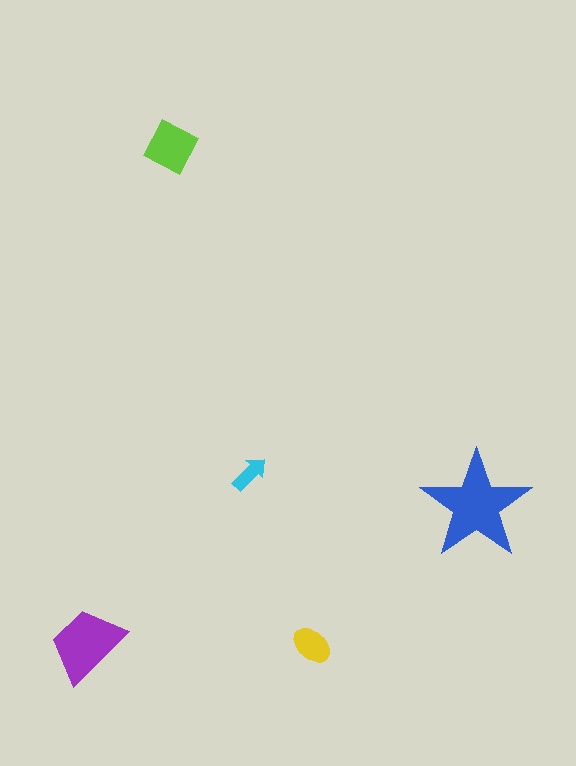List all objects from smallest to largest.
The cyan arrow, the yellow ellipse, the lime square, the purple trapezoid, the blue star.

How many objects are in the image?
There are 5 objects in the image.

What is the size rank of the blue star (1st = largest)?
1st.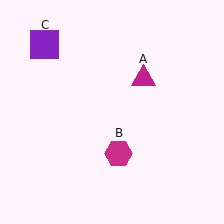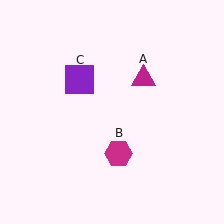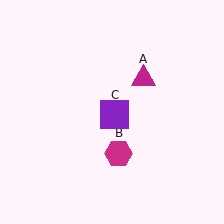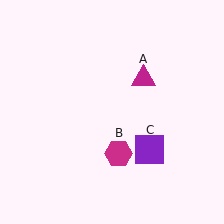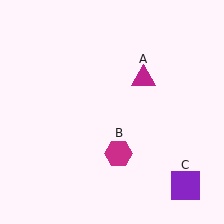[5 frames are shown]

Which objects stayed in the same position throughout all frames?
Magenta triangle (object A) and magenta hexagon (object B) remained stationary.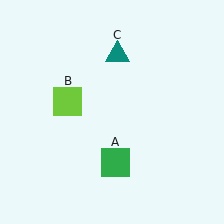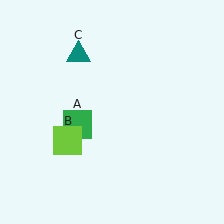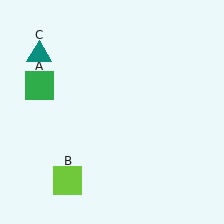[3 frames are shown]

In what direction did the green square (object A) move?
The green square (object A) moved up and to the left.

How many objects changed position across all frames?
3 objects changed position: green square (object A), lime square (object B), teal triangle (object C).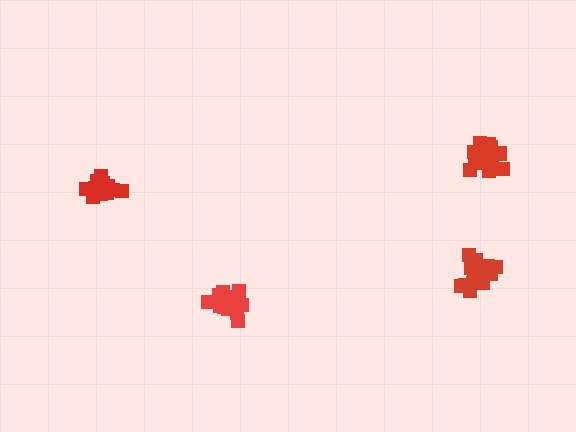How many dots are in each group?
Group 1: 21 dots, Group 2: 19 dots, Group 3: 16 dots, Group 4: 19 dots (75 total).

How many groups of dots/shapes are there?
There are 4 groups.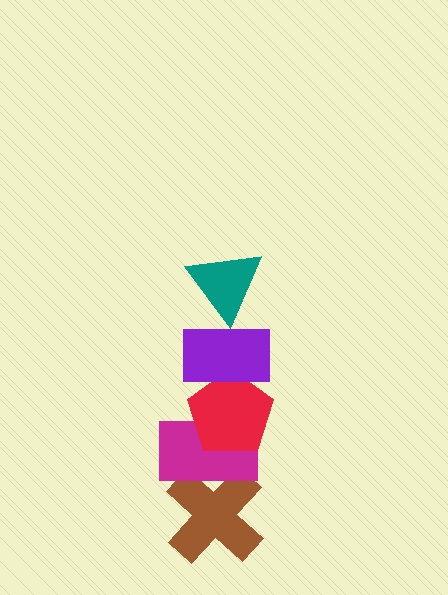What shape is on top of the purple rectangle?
The teal triangle is on top of the purple rectangle.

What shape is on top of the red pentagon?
The purple rectangle is on top of the red pentagon.